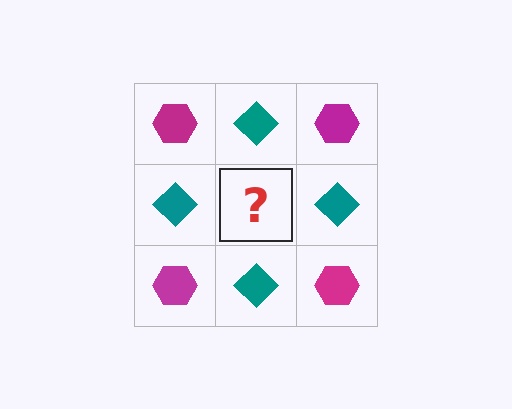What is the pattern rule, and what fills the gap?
The rule is that it alternates magenta hexagon and teal diamond in a checkerboard pattern. The gap should be filled with a magenta hexagon.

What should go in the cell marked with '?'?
The missing cell should contain a magenta hexagon.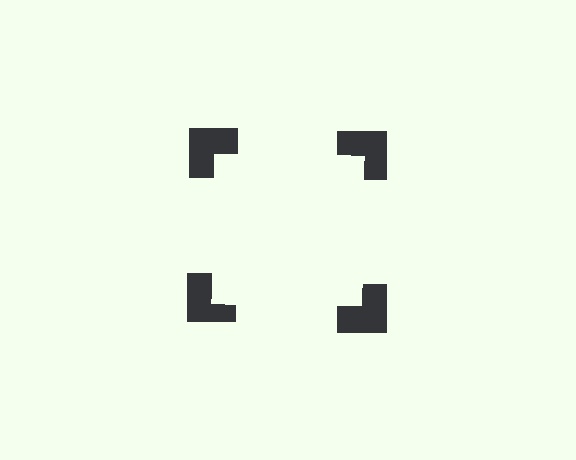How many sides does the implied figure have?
4 sides.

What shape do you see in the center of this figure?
An illusory square — its edges are inferred from the aligned wedge cuts in the notched squares, not physically drawn.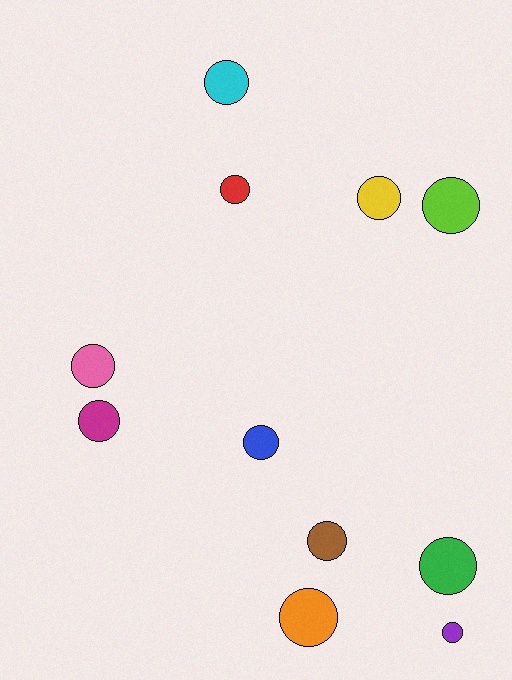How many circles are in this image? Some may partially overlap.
There are 11 circles.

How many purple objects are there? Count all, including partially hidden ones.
There is 1 purple object.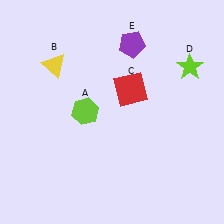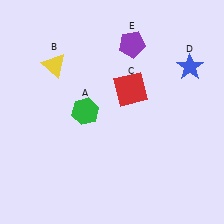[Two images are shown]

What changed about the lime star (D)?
In Image 1, D is lime. In Image 2, it changed to blue.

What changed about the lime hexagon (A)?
In Image 1, A is lime. In Image 2, it changed to green.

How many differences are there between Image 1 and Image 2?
There are 2 differences between the two images.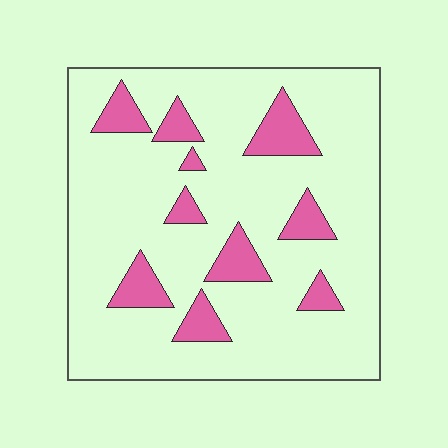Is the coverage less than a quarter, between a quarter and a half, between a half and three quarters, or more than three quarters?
Less than a quarter.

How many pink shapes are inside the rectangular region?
10.